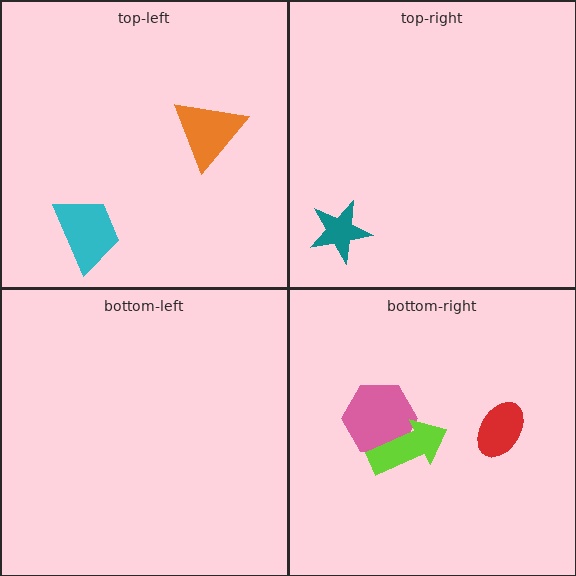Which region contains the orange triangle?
The top-left region.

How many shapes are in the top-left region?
2.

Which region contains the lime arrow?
The bottom-right region.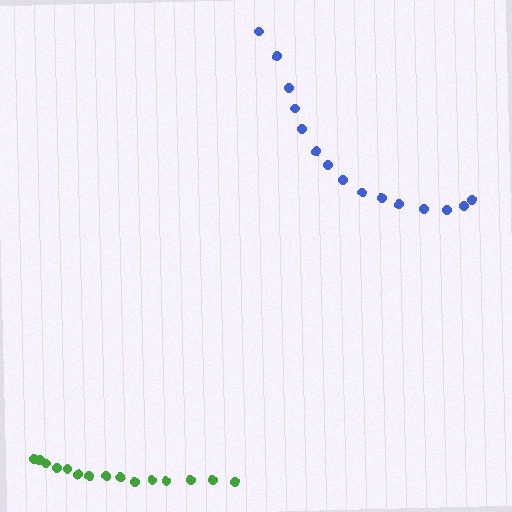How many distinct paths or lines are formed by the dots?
There are 2 distinct paths.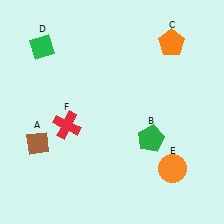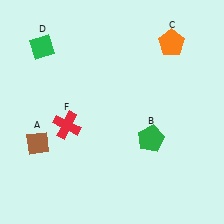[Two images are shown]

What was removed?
The orange circle (E) was removed in Image 2.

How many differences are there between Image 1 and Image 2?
There is 1 difference between the two images.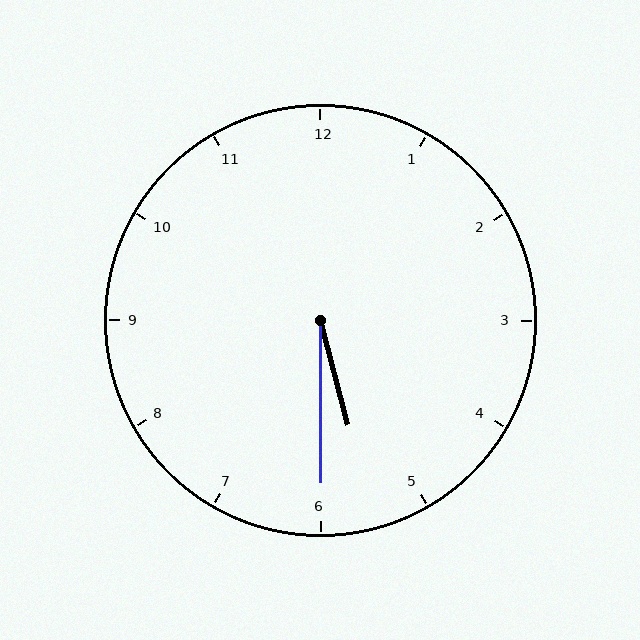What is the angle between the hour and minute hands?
Approximately 15 degrees.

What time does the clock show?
5:30.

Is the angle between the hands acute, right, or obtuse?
It is acute.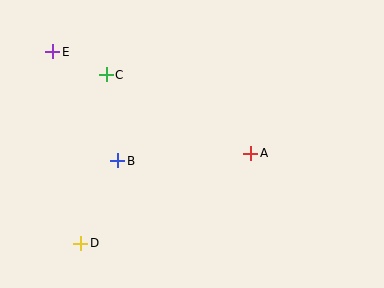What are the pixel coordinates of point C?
Point C is at (106, 75).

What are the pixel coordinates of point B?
Point B is at (118, 161).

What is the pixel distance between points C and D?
The distance between C and D is 170 pixels.